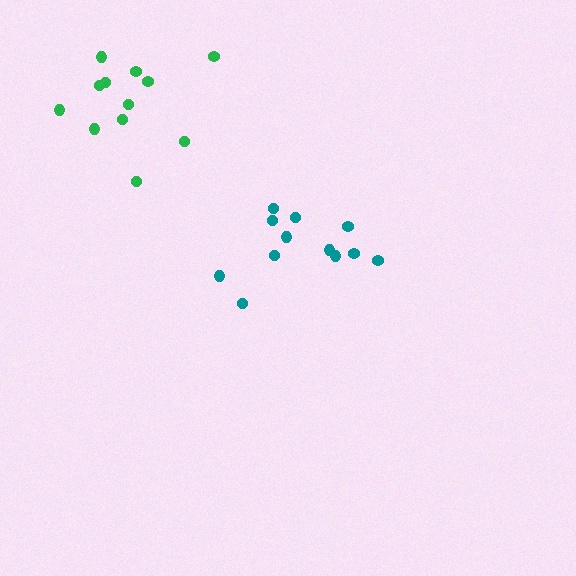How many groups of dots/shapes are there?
There are 2 groups.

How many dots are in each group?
Group 1: 12 dots, Group 2: 12 dots (24 total).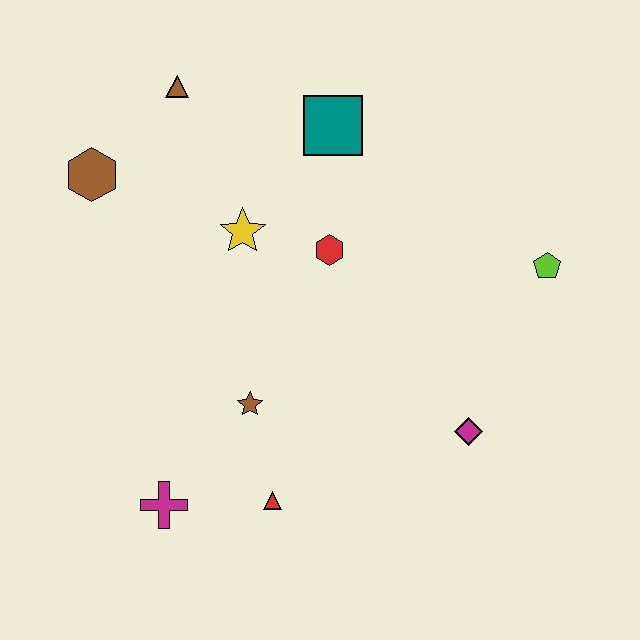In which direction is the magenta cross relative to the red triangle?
The magenta cross is to the left of the red triangle.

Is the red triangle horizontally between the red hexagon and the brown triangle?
Yes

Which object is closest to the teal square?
The red hexagon is closest to the teal square.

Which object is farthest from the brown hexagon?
The lime pentagon is farthest from the brown hexagon.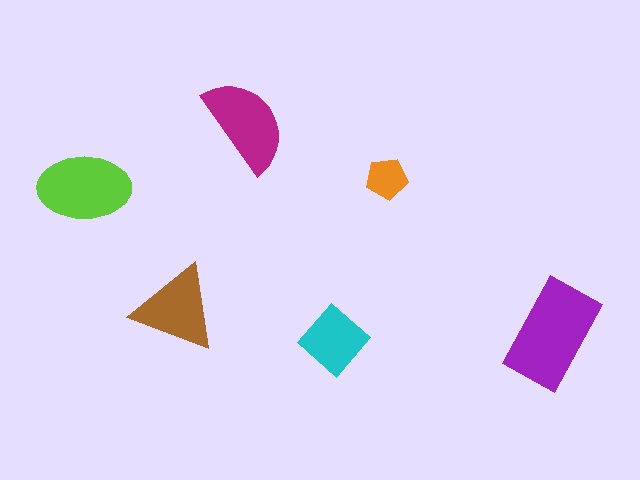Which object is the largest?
The purple rectangle.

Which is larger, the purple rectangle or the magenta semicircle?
The purple rectangle.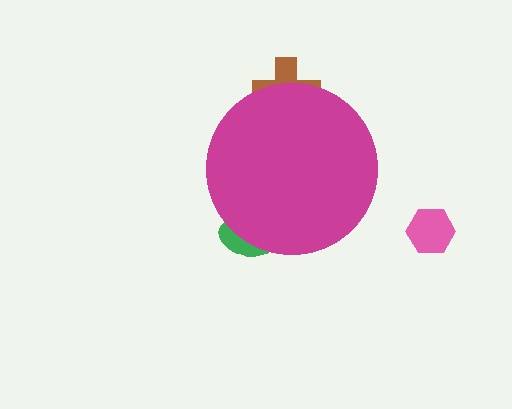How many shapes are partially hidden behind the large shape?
2 shapes are partially hidden.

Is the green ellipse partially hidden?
Yes, the green ellipse is partially hidden behind the magenta circle.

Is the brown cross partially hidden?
Yes, the brown cross is partially hidden behind the magenta circle.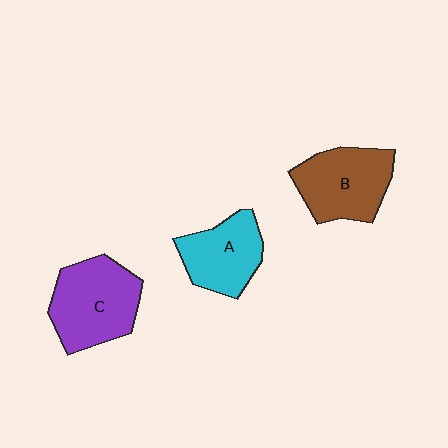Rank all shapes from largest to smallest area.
From largest to smallest: C (purple), B (brown), A (cyan).